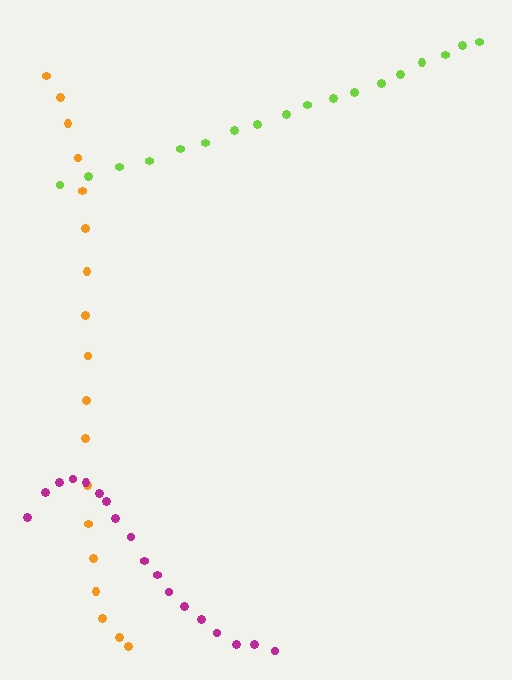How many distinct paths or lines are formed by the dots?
There are 3 distinct paths.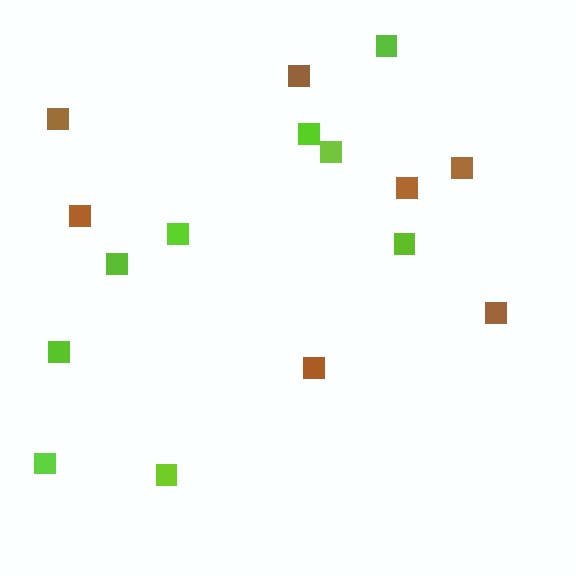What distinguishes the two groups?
There are 2 groups: one group of brown squares (7) and one group of lime squares (9).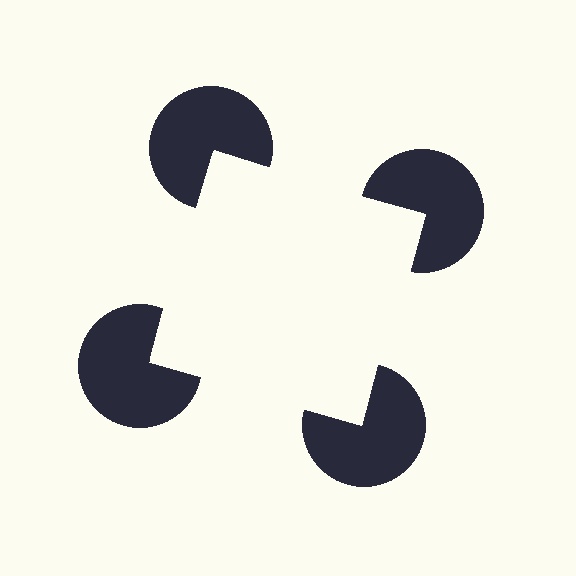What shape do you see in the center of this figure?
An illusory square — its edges are inferred from the aligned wedge cuts in the pac-man discs, not physically drawn.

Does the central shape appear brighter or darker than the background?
It typically appears slightly brighter than the background, even though no actual brightness change is drawn.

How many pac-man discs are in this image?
There are 4 — one at each vertex of the illusory square.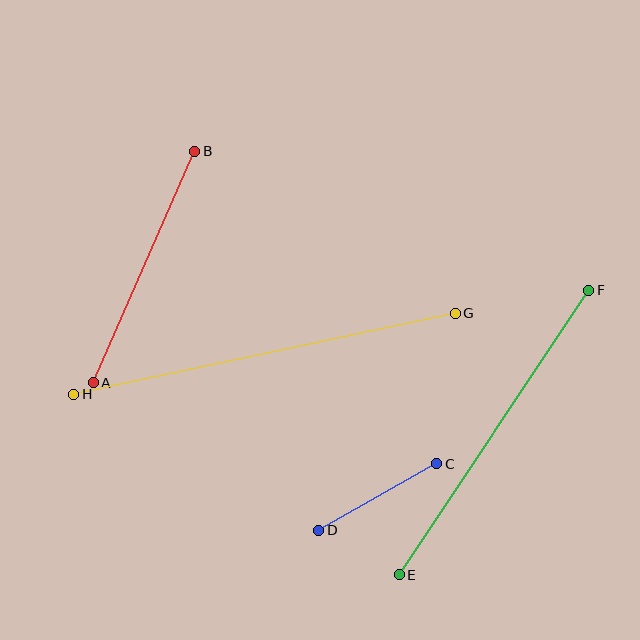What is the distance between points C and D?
The distance is approximately 135 pixels.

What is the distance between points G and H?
The distance is approximately 390 pixels.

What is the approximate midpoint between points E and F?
The midpoint is at approximately (494, 433) pixels.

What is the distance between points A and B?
The distance is approximately 253 pixels.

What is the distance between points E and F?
The distance is approximately 342 pixels.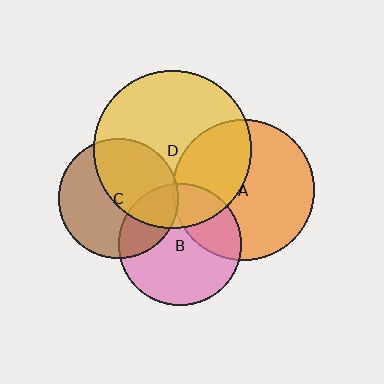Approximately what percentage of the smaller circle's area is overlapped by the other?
Approximately 40%.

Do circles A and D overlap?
Yes.